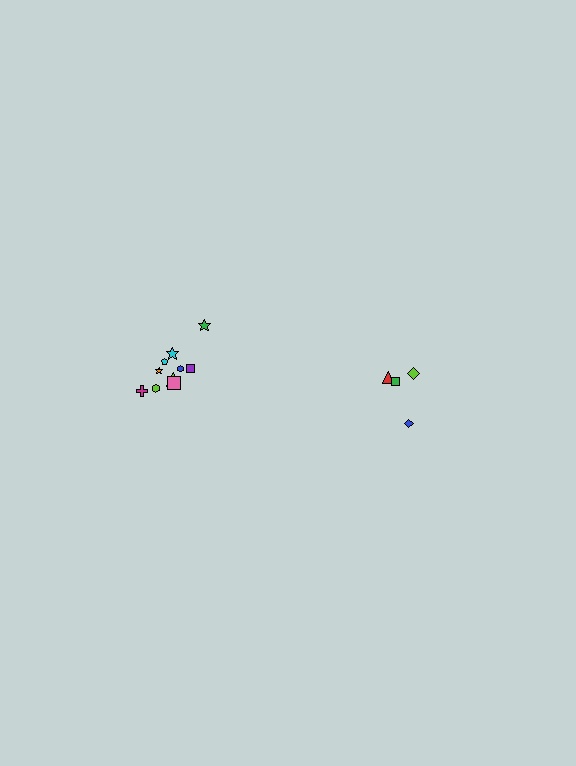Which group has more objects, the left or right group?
The left group.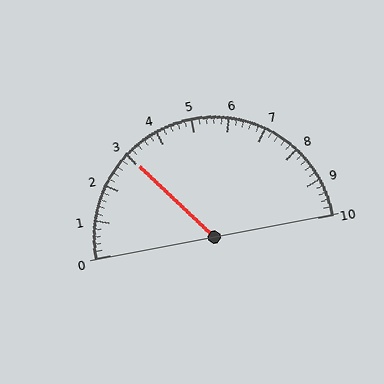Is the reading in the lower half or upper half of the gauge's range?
The reading is in the lower half of the range (0 to 10).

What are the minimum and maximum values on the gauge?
The gauge ranges from 0 to 10.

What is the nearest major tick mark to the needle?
The nearest major tick mark is 3.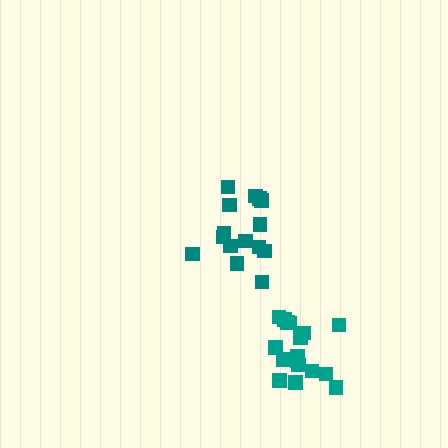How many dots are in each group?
Group 1: 15 dots, Group 2: 17 dots (32 total).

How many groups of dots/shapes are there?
There are 2 groups.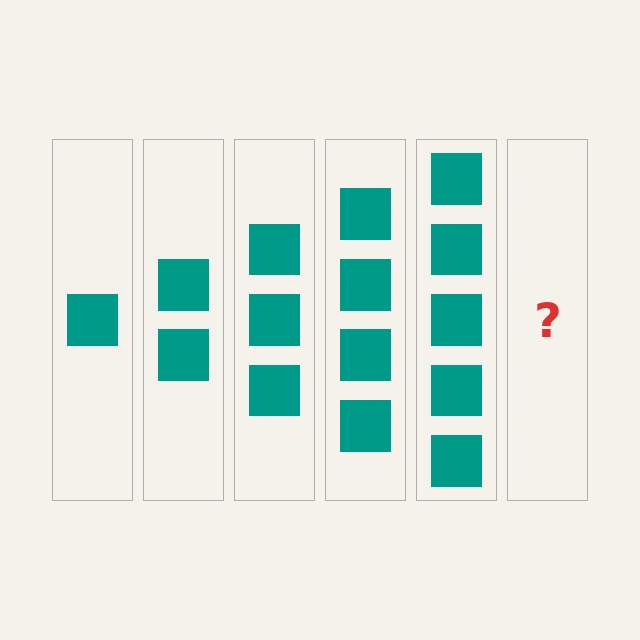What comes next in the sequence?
The next element should be 6 squares.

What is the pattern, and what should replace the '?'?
The pattern is that each step adds one more square. The '?' should be 6 squares.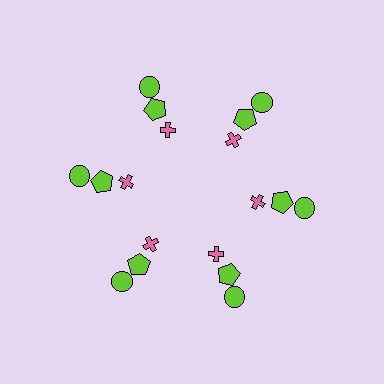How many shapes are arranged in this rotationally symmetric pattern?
There are 18 shapes, arranged in 6 groups of 3.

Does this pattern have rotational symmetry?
Yes, this pattern has 6-fold rotational symmetry. It looks the same after rotating 60 degrees around the center.